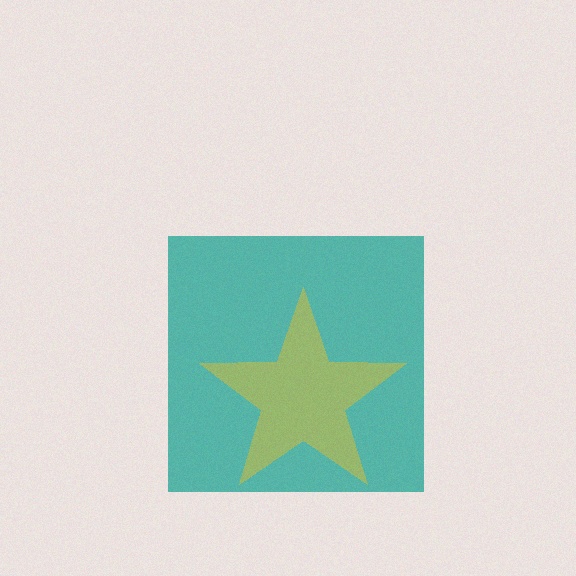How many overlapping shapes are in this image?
There are 2 overlapping shapes in the image.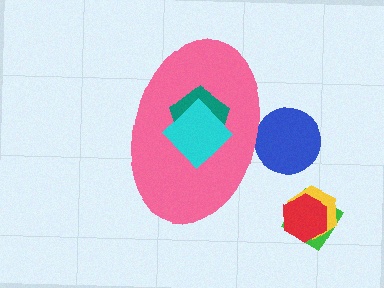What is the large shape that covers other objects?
A pink ellipse.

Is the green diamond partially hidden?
No, the green diamond is fully visible.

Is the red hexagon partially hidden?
No, the red hexagon is fully visible.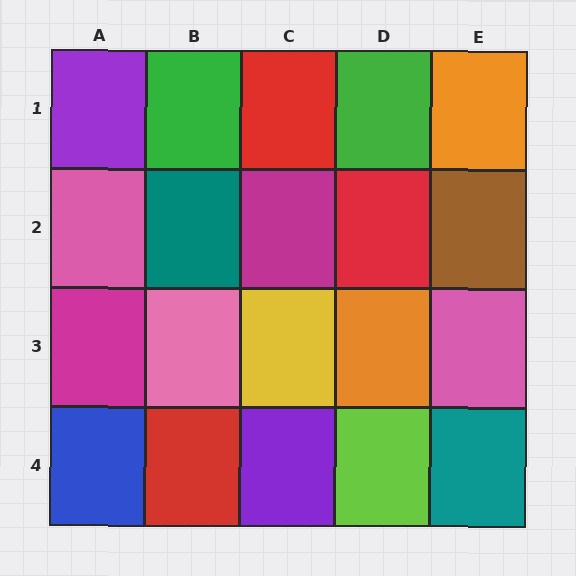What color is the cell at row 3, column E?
Pink.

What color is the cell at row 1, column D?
Green.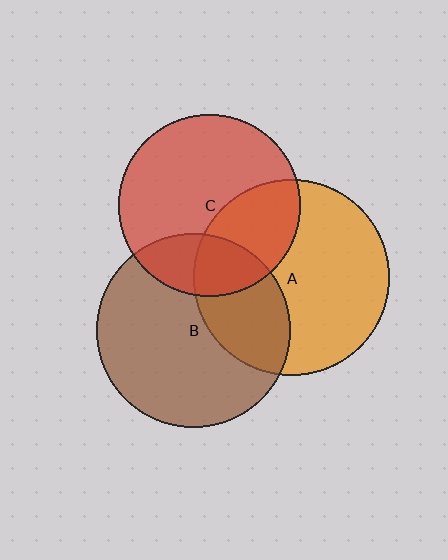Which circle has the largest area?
Circle A (orange).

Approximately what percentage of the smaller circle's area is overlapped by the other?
Approximately 25%.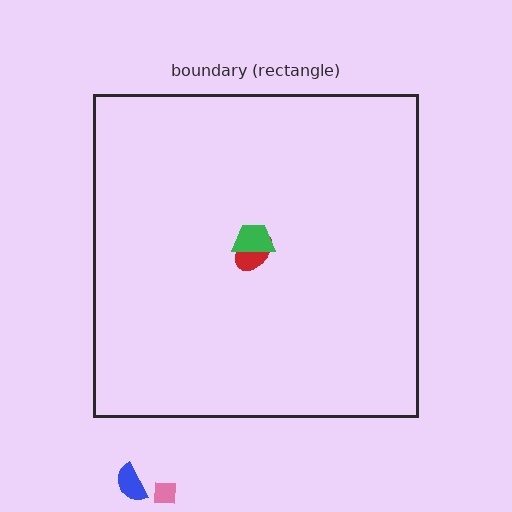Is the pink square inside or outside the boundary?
Outside.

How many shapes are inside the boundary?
2 inside, 2 outside.